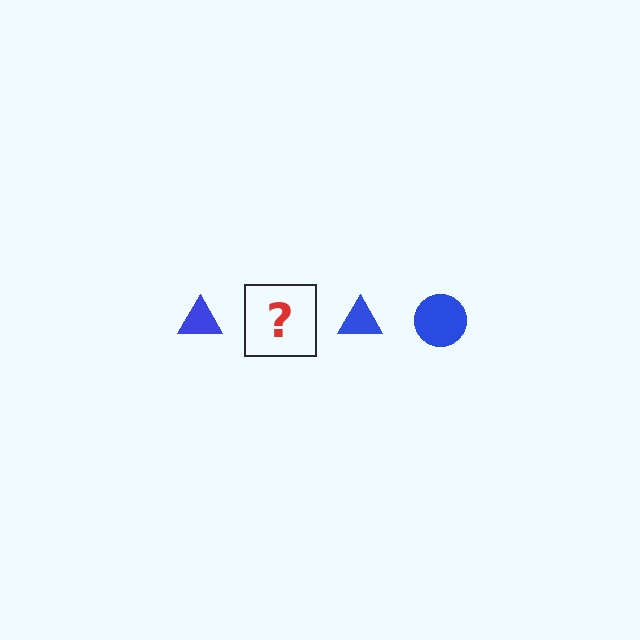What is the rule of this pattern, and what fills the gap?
The rule is that the pattern cycles through triangle, circle shapes in blue. The gap should be filled with a blue circle.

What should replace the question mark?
The question mark should be replaced with a blue circle.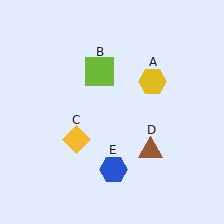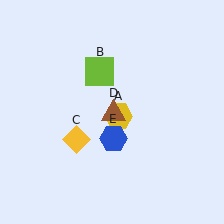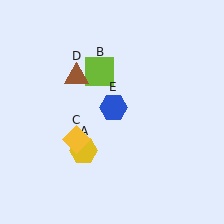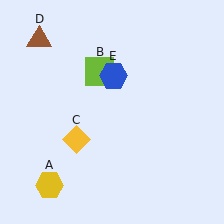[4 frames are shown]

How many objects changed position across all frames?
3 objects changed position: yellow hexagon (object A), brown triangle (object D), blue hexagon (object E).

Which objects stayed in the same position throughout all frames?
Lime square (object B) and yellow diamond (object C) remained stationary.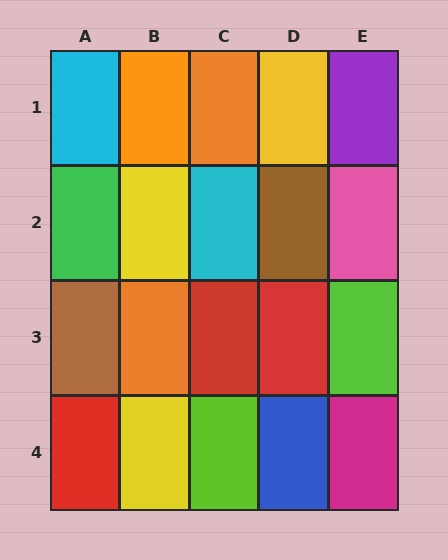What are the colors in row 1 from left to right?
Cyan, orange, orange, yellow, purple.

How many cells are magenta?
1 cell is magenta.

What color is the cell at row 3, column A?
Brown.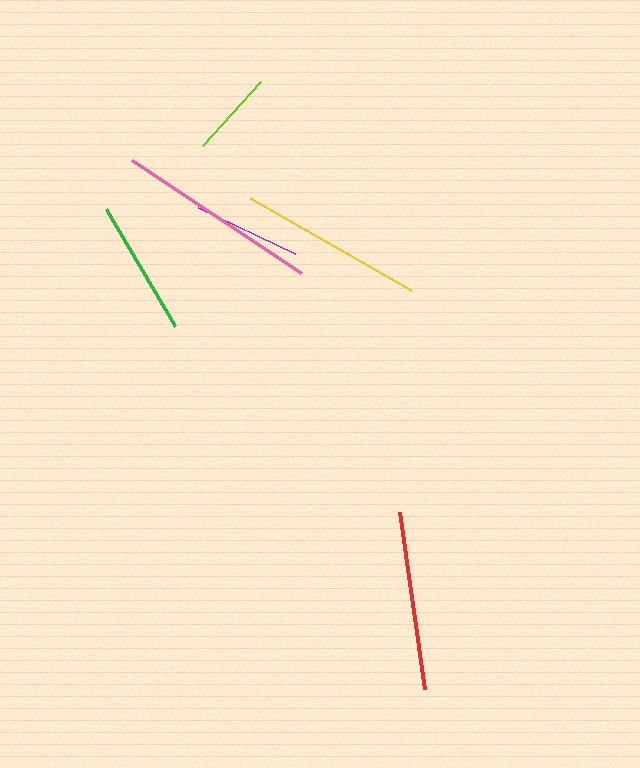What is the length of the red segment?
The red segment is approximately 179 pixels long.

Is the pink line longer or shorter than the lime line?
The pink line is longer than the lime line.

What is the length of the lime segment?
The lime segment is approximately 87 pixels long.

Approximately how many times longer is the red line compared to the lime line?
The red line is approximately 2.1 times the length of the lime line.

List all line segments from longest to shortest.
From longest to shortest: pink, yellow, red, green, purple, lime.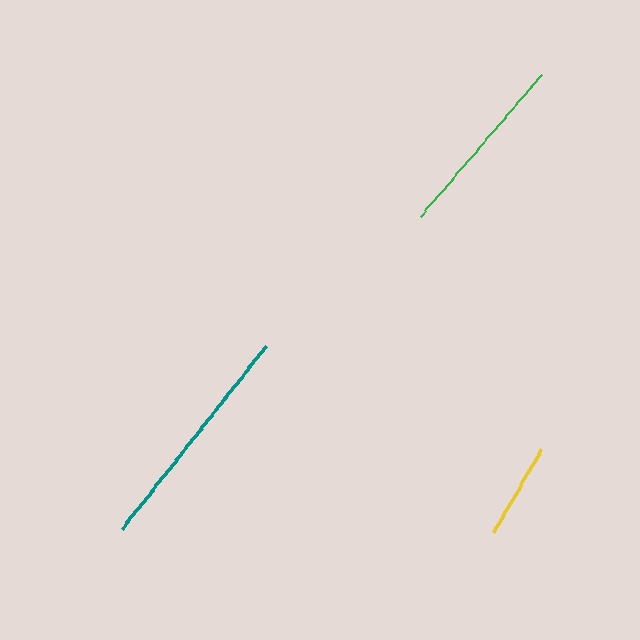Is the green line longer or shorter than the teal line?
The teal line is longer than the green line.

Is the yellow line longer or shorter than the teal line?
The teal line is longer than the yellow line.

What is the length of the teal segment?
The teal segment is approximately 232 pixels long.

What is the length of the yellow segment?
The yellow segment is approximately 96 pixels long.